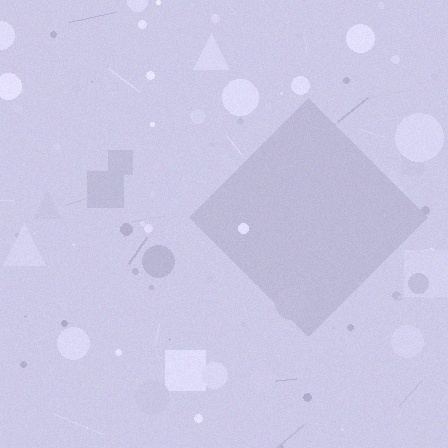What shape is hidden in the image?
A diamond is hidden in the image.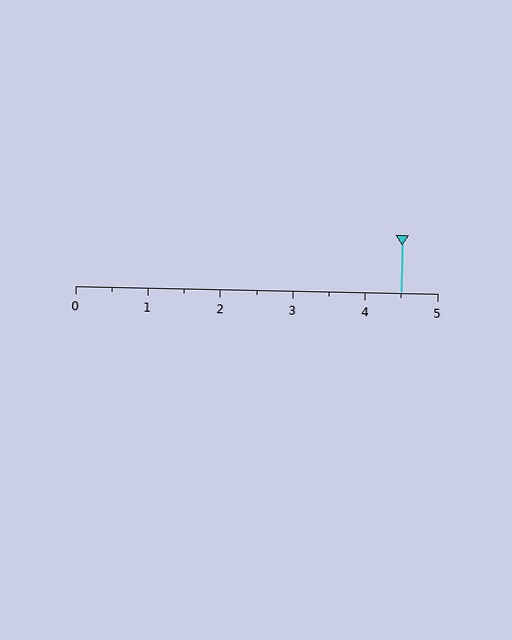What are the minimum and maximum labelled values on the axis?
The axis runs from 0 to 5.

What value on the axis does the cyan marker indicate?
The marker indicates approximately 4.5.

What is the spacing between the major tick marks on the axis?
The major ticks are spaced 1 apart.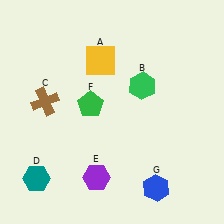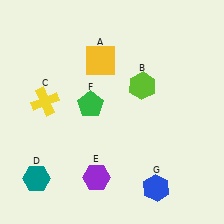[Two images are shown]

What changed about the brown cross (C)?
In Image 1, C is brown. In Image 2, it changed to yellow.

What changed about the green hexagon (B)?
In Image 1, B is green. In Image 2, it changed to lime.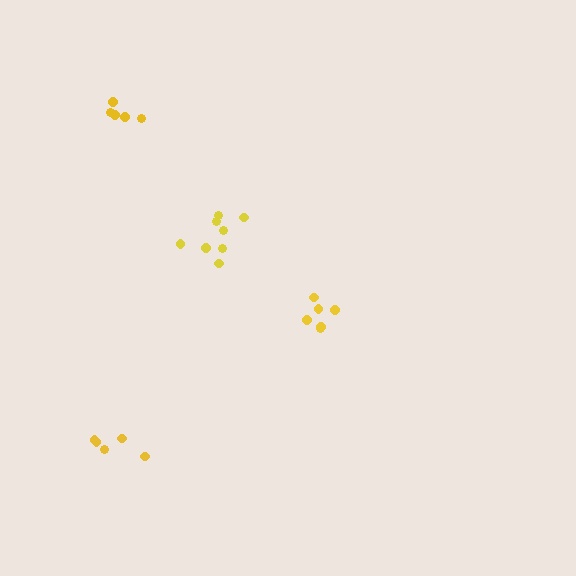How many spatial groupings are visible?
There are 4 spatial groupings.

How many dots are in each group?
Group 1: 8 dots, Group 2: 5 dots, Group 3: 6 dots, Group 4: 5 dots (24 total).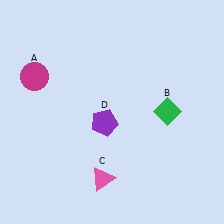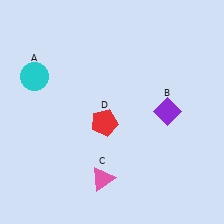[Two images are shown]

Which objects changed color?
A changed from magenta to cyan. B changed from green to purple. D changed from purple to red.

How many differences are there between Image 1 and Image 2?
There are 3 differences between the two images.